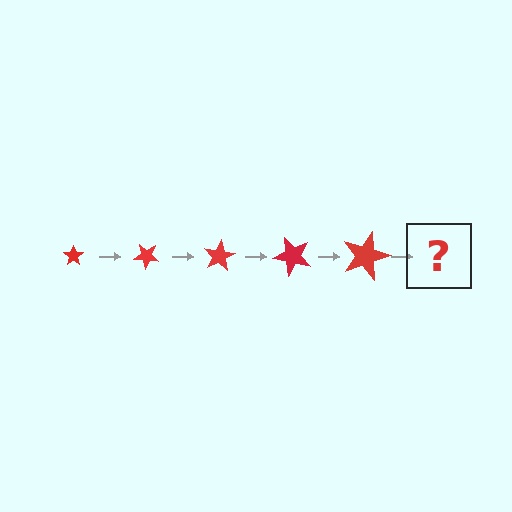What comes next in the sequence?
The next element should be a star, larger than the previous one and rotated 200 degrees from the start.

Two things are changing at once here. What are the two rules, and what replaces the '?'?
The two rules are that the star grows larger each step and it rotates 40 degrees each step. The '?' should be a star, larger than the previous one and rotated 200 degrees from the start.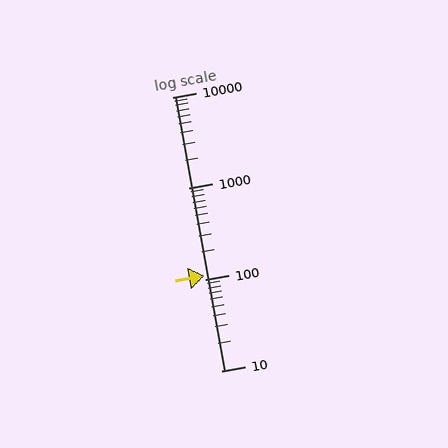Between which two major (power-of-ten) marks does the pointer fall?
The pointer is between 100 and 1000.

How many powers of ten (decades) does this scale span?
The scale spans 3 decades, from 10 to 10000.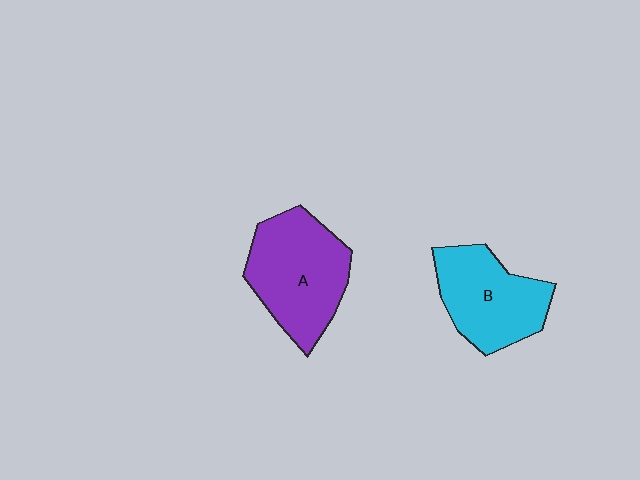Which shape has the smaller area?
Shape B (cyan).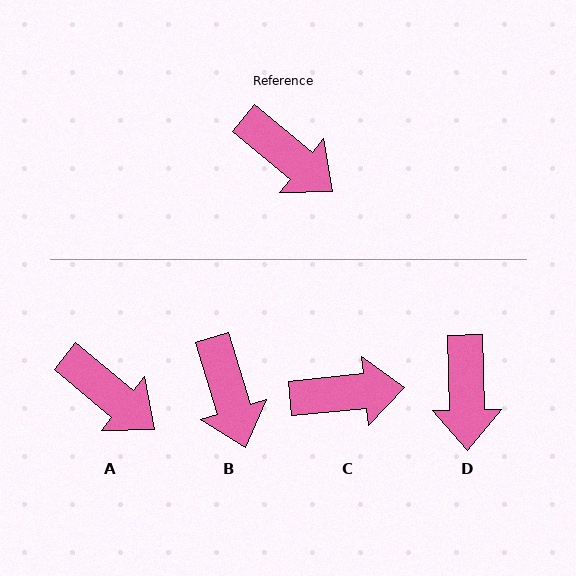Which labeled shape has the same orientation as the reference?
A.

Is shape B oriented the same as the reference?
No, it is off by about 34 degrees.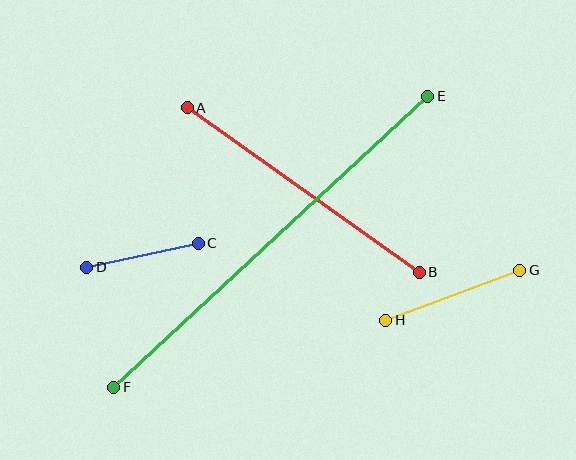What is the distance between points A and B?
The distance is approximately 285 pixels.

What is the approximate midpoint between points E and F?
The midpoint is at approximately (271, 242) pixels.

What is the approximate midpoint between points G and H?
The midpoint is at approximately (453, 295) pixels.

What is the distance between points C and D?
The distance is approximately 114 pixels.